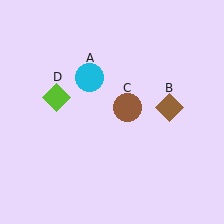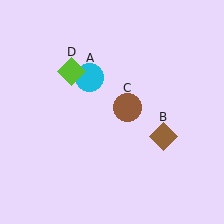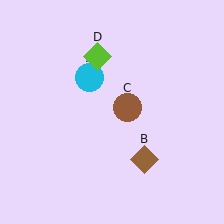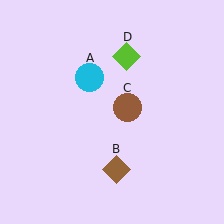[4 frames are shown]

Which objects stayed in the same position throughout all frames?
Cyan circle (object A) and brown circle (object C) remained stationary.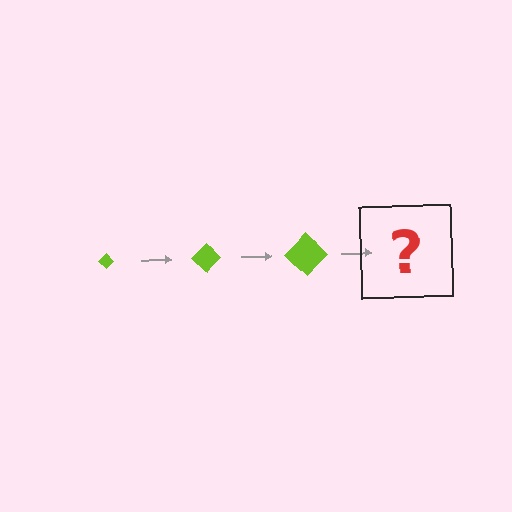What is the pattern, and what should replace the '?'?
The pattern is that the diamond gets progressively larger each step. The '?' should be a lime diamond, larger than the previous one.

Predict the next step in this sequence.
The next step is a lime diamond, larger than the previous one.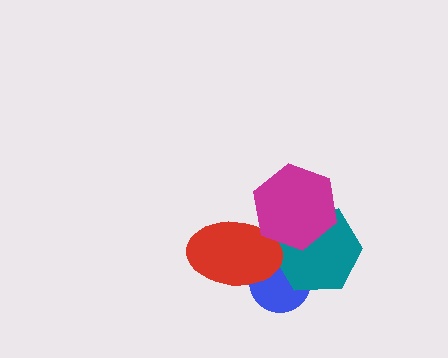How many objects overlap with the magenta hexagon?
2 objects overlap with the magenta hexagon.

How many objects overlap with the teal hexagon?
3 objects overlap with the teal hexagon.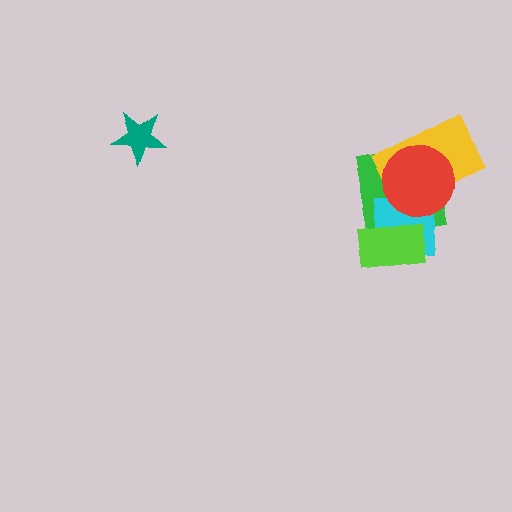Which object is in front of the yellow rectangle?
The red circle is in front of the yellow rectangle.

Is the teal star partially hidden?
No, no other shape covers it.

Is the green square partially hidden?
Yes, it is partially covered by another shape.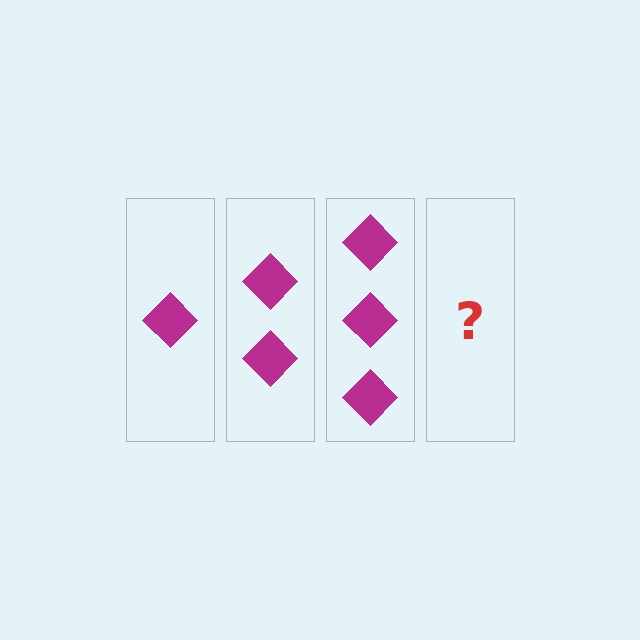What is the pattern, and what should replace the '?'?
The pattern is that each step adds one more diamond. The '?' should be 4 diamonds.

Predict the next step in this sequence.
The next step is 4 diamonds.